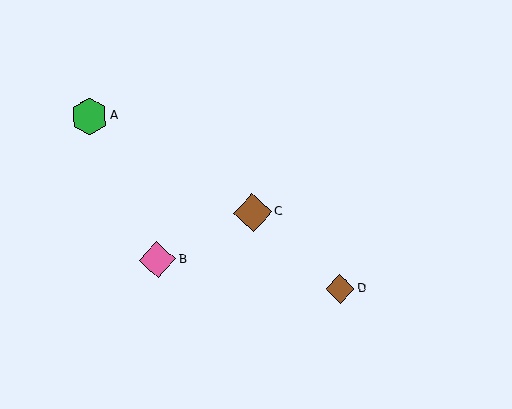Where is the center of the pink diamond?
The center of the pink diamond is at (157, 260).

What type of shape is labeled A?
Shape A is a green hexagon.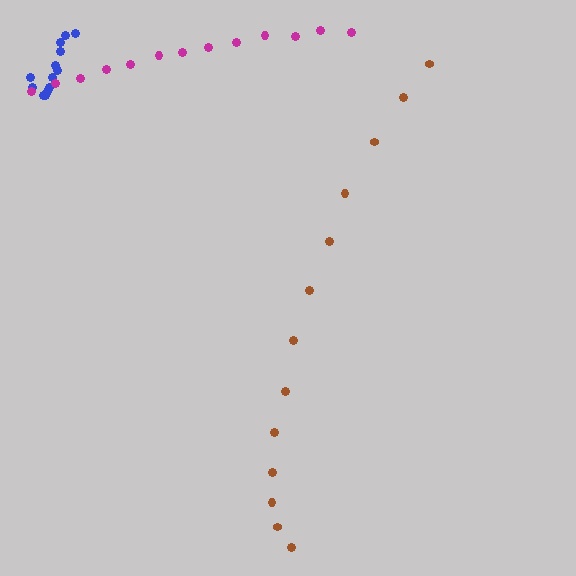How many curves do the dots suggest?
There are 3 distinct paths.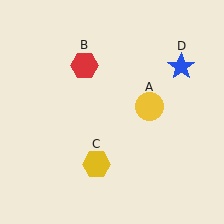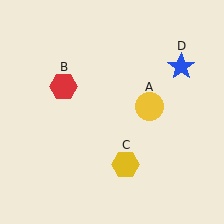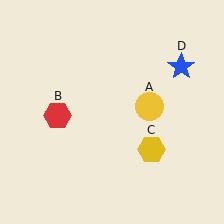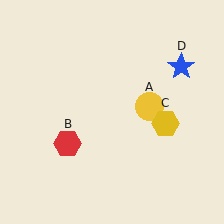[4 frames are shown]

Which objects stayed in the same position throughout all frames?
Yellow circle (object A) and blue star (object D) remained stationary.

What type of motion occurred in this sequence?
The red hexagon (object B), yellow hexagon (object C) rotated counterclockwise around the center of the scene.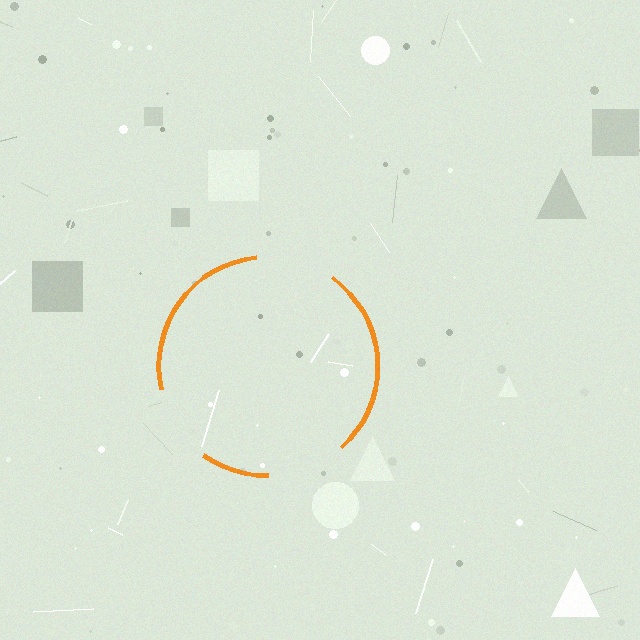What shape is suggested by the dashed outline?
The dashed outline suggests a circle.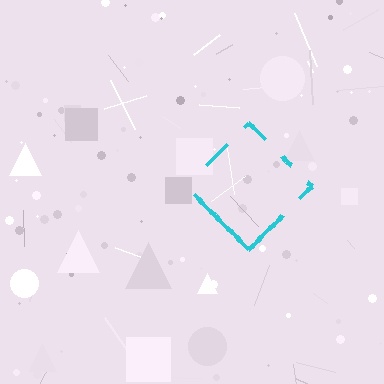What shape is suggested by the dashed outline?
The dashed outline suggests a diamond.